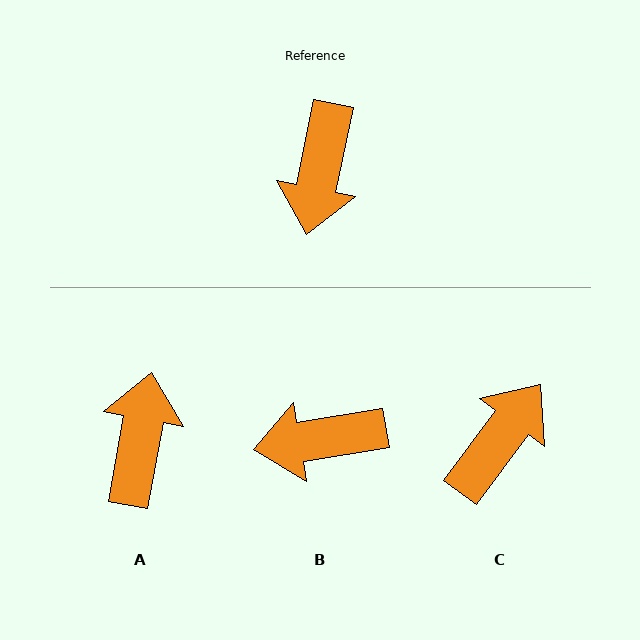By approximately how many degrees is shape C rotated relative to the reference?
Approximately 155 degrees counter-clockwise.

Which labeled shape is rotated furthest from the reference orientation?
A, about 179 degrees away.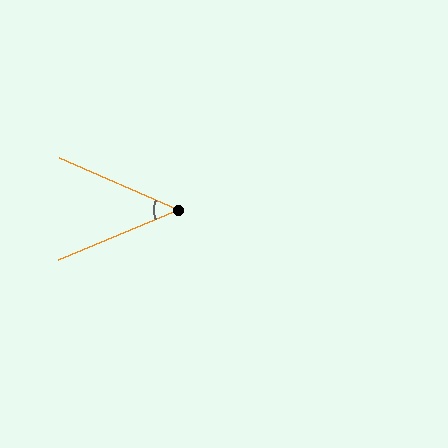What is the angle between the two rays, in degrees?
Approximately 46 degrees.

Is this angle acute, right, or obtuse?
It is acute.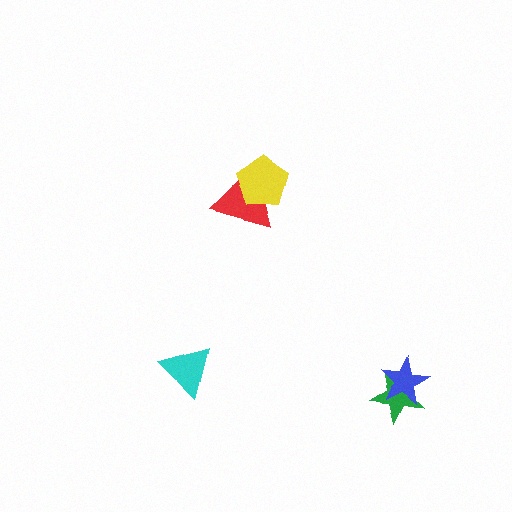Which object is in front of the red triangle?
The yellow pentagon is in front of the red triangle.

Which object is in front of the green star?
The blue star is in front of the green star.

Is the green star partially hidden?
Yes, it is partially covered by another shape.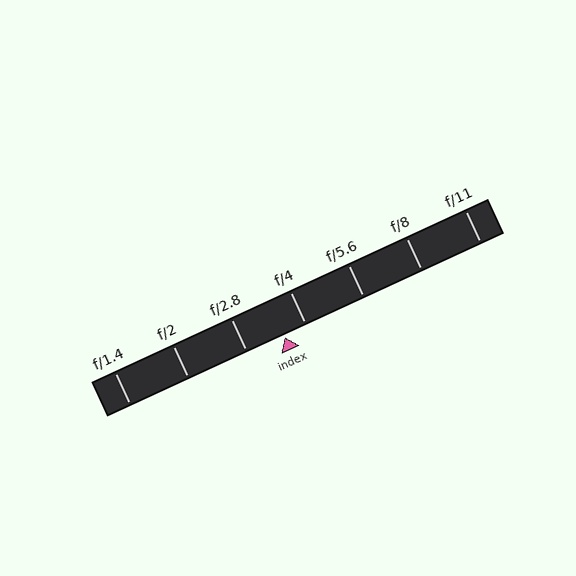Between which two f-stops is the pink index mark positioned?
The index mark is between f/2.8 and f/4.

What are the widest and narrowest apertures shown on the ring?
The widest aperture shown is f/1.4 and the narrowest is f/11.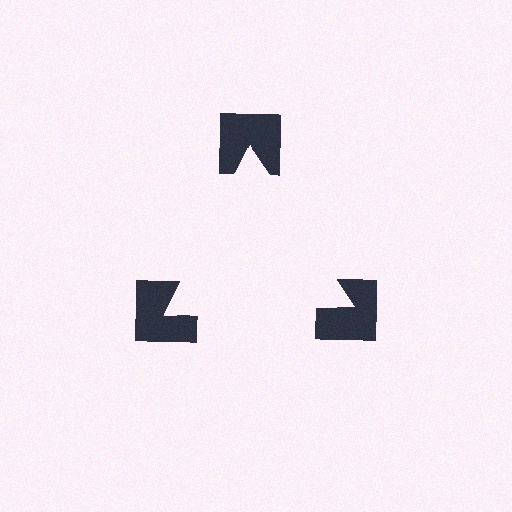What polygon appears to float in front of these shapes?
An illusory triangle — its edges are inferred from the aligned wedge cuts in the notched squares, not physically drawn.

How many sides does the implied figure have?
3 sides.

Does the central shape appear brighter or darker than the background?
It typically appears slightly brighter than the background, even though no actual brightness change is drawn.